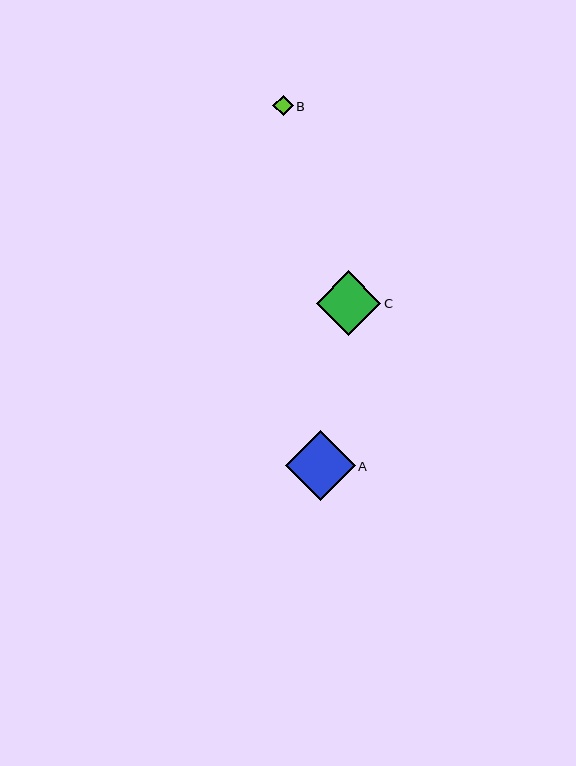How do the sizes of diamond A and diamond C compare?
Diamond A and diamond C are approximately the same size.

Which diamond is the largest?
Diamond A is the largest with a size of approximately 70 pixels.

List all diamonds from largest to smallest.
From largest to smallest: A, C, B.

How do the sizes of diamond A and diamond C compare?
Diamond A and diamond C are approximately the same size.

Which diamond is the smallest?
Diamond B is the smallest with a size of approximately 20 pixels.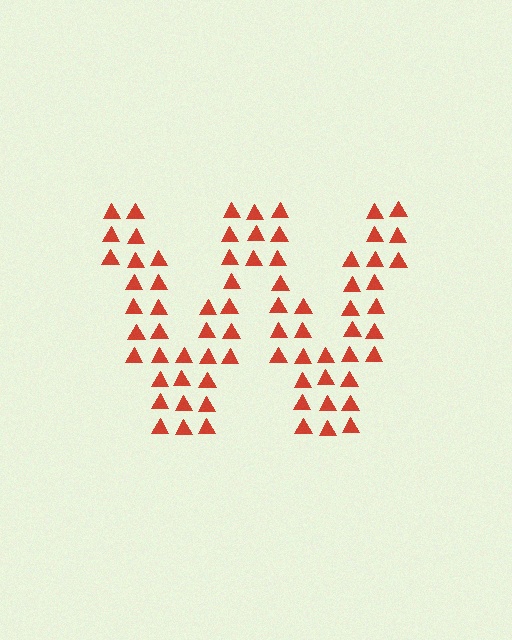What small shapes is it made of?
It is made of small triangles.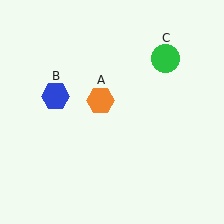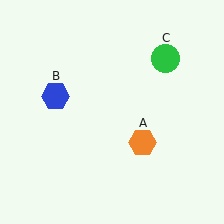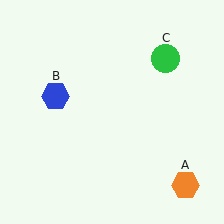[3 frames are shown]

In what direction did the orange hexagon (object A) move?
The orange hexagon (object A) moved down and to the right.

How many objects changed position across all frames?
1 object changed position: orange hexagon (object A).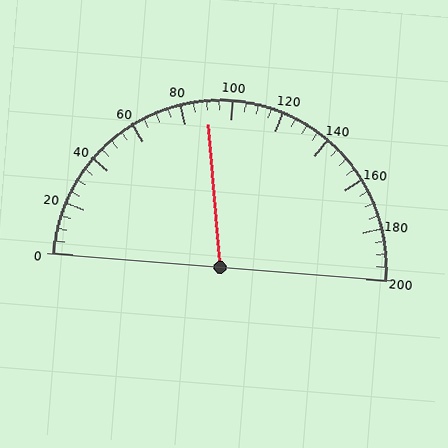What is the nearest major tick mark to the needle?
The nearest major tick mark is 80.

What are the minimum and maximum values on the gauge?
The gauge ranges from 0 to 200.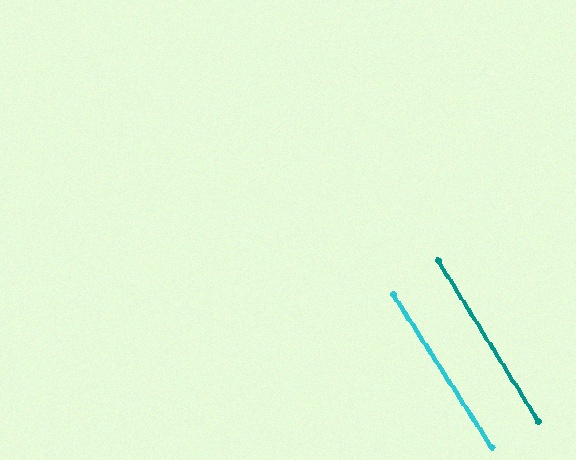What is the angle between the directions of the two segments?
Approximately 1 degree.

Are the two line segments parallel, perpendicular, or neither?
Parallel — their directions differ by only 1.1°.